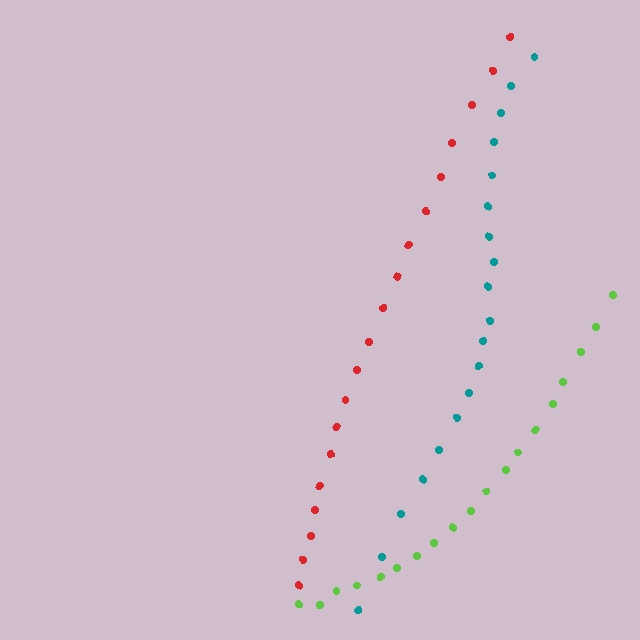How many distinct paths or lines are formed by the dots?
There are 3 distinct paths.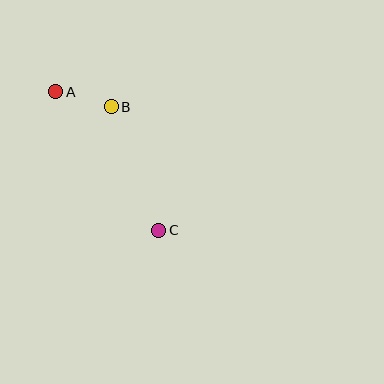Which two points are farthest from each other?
Points A and C are farthest from each other.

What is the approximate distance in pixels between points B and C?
The distance between B and C is approximately 132 pixels.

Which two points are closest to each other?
Points A and B are closest to each other.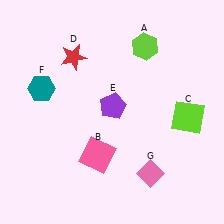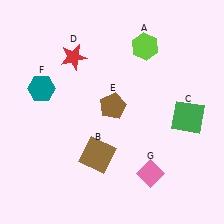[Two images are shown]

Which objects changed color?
B changed from pink to brown. C changed from lime to green. E changed from purple to brown.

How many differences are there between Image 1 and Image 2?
There are 3 differences between the two images.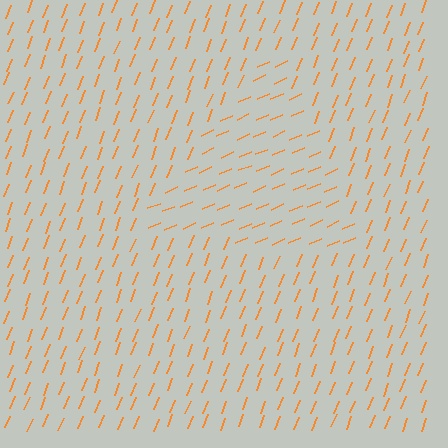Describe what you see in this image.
The image is filled with small orange line segments. A triangle region in the image has lines oriented differently from the surrounding lines, creating a visible texture boundary.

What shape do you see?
I see a triangle.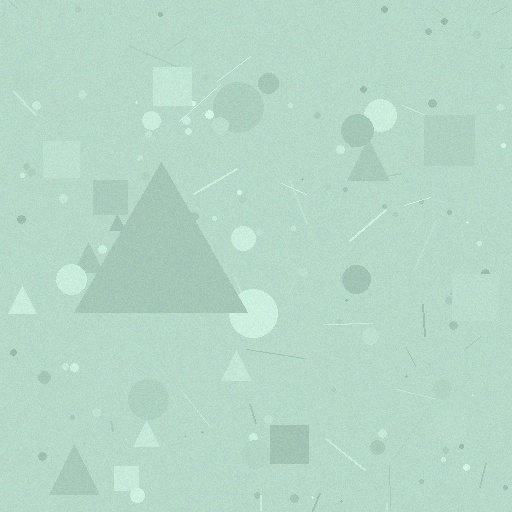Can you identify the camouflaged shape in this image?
The camouflaged shape is a triangle.